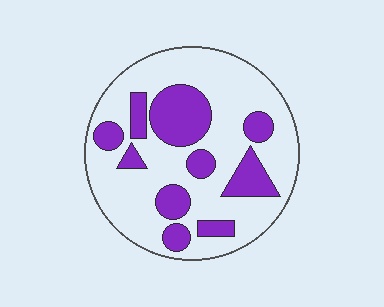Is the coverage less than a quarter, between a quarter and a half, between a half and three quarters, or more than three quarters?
Between a quarter and a half.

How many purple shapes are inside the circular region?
10.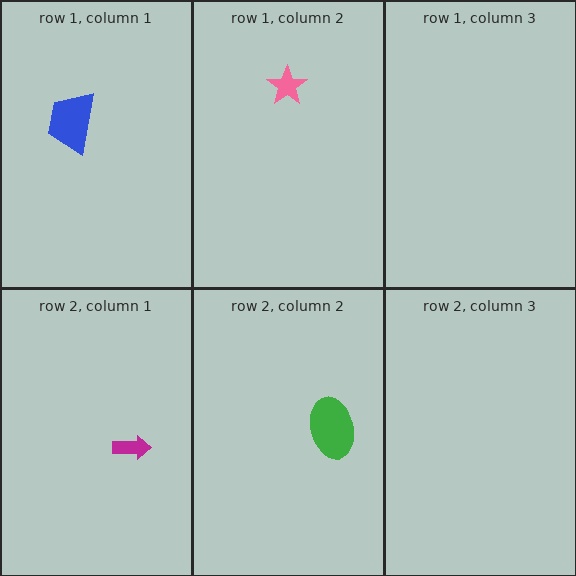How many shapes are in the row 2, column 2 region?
1.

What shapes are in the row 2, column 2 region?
The green ellipse.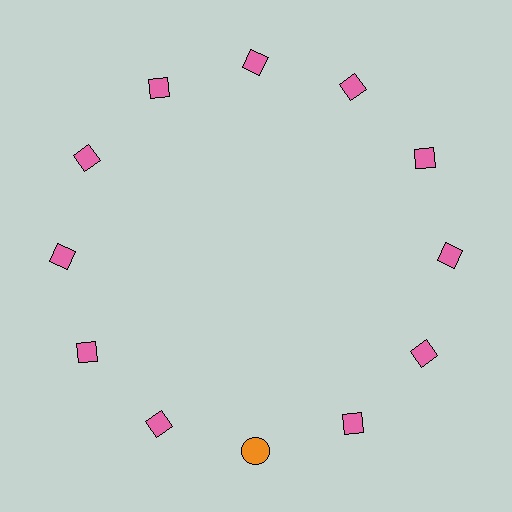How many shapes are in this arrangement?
There are 12 shapes arranged in a ring pattern.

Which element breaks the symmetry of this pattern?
The orange circle at roughly the 6 o'clock position breaks the symmetry. All other shapes are pink diamonds.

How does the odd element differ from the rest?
It differs in both color (orange instead of pink) and shape (circle instead of diamond).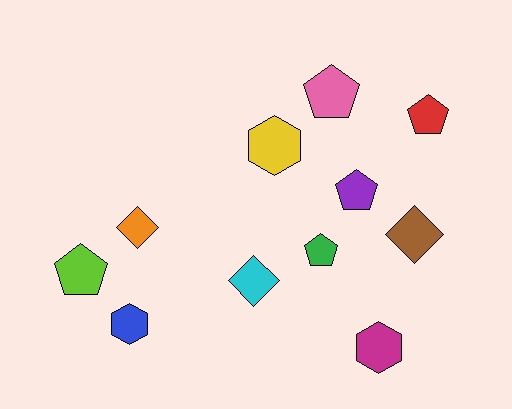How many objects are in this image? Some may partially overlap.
There are 11 objects.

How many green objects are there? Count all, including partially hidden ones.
There is 1 green object.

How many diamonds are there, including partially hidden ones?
There are 3 diamonds.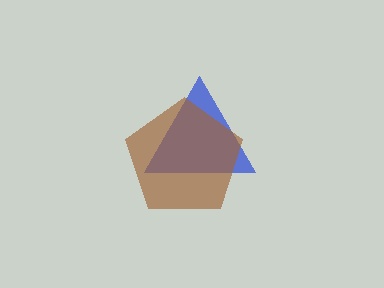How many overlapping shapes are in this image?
There are 2 overlapping shapes in the image.